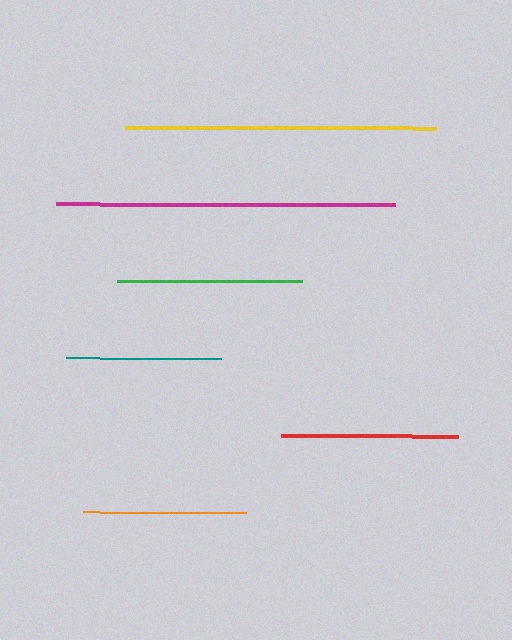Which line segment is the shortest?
The teal line is the shortest at approximately 154 pixels.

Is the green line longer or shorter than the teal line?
The green line is longer than the teal line.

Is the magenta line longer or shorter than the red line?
The magenta line is longer than the red line.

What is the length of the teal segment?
The teal segment is approximately 154 pixels long.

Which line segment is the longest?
The magenta line is the longest at approximately 340 pixels.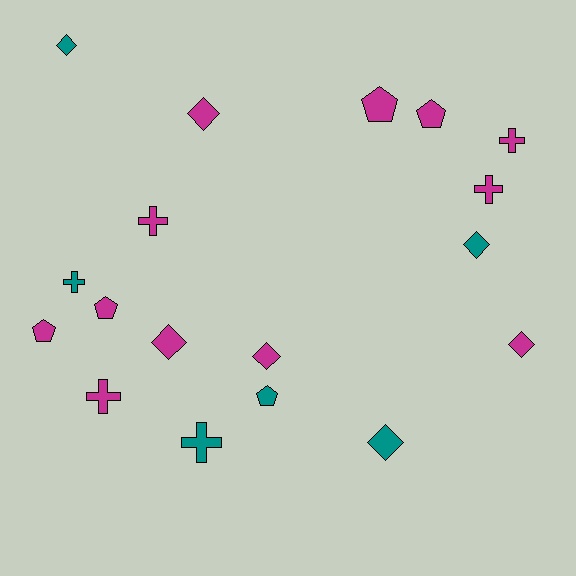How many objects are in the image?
There are 18 objects.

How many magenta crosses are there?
There are 4 magenta crosses.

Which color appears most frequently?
Magenta, with 12 objects.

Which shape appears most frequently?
Diamond, with 7 objects.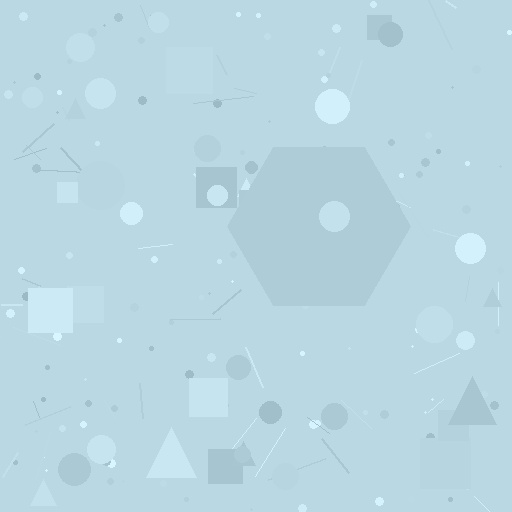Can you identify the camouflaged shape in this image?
The camouflaged shape is a hexagon.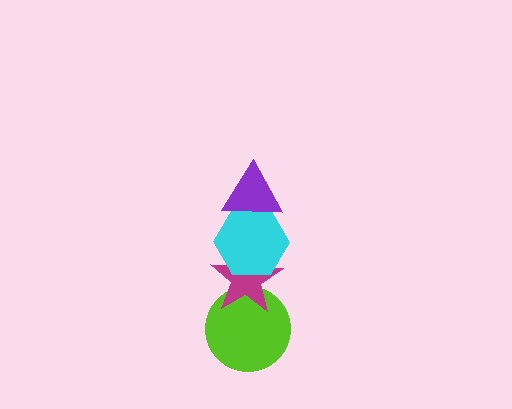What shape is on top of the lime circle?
The magenta star is on top of the lime circle.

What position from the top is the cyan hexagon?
The cyan hexagon is 2nd from the top.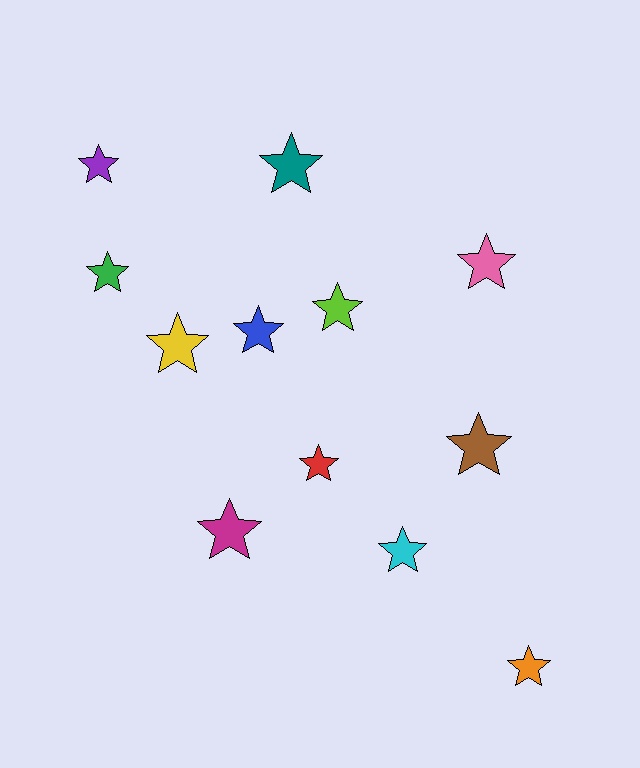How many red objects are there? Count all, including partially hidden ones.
There is 1 red object.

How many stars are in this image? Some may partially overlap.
There are 12 stars.